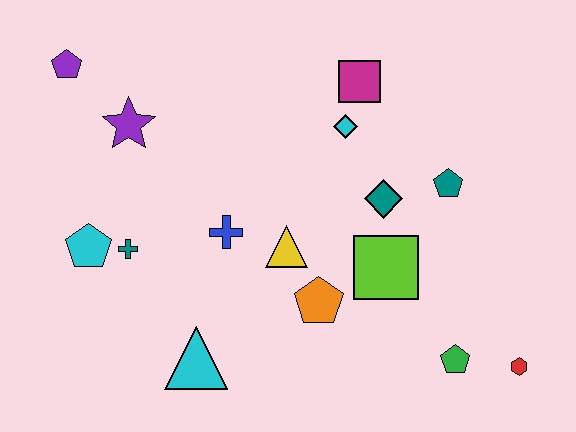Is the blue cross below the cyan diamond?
Yes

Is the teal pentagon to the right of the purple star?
Yes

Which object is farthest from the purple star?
The red hexagon is farthest from the purple star.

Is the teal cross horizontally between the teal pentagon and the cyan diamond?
No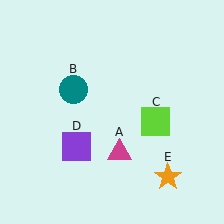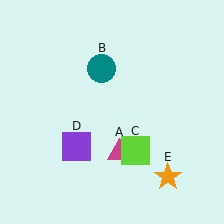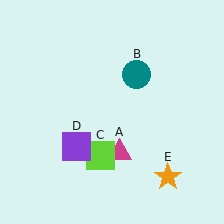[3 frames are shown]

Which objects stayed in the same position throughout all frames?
Magenta triangle (object A) and purple square (object D) and orange star (object E) remained stationary.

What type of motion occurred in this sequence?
The teal circle (object B), lime square (object C) rotated clockwise around the center of the scene.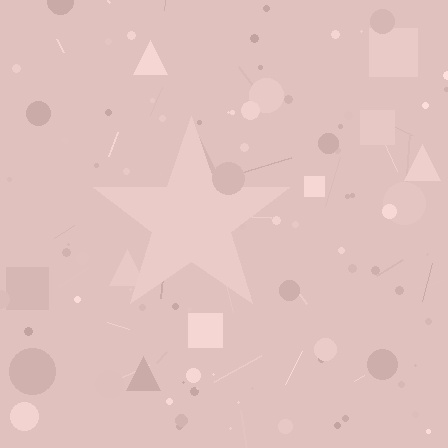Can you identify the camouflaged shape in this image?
The camouflaged shape is a star.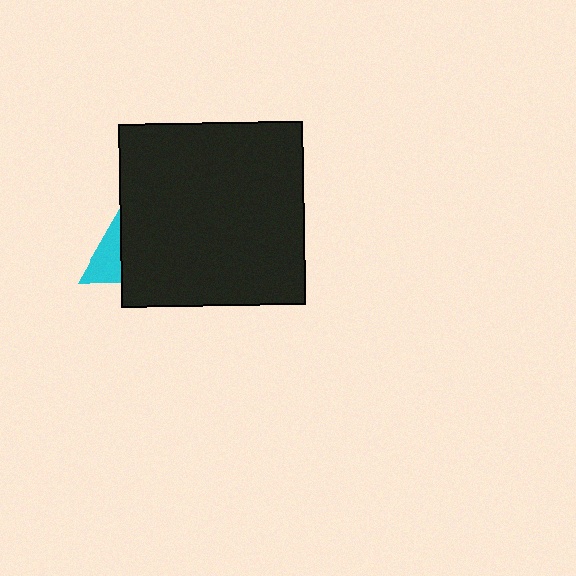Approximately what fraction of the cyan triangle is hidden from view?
Roughly 63% of the cyan triangle is hidden behind the black square.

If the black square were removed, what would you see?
You would see the complete cyan triangle.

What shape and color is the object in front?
The object in front is a black square.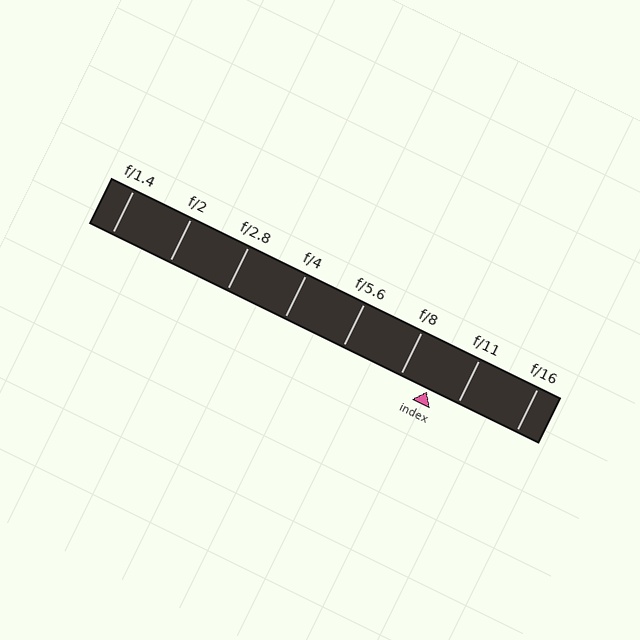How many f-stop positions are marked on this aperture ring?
There are 8 f-stop positions marked.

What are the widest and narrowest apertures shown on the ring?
The widest aperture shown is f/1.4 and the narrowest is f/16.